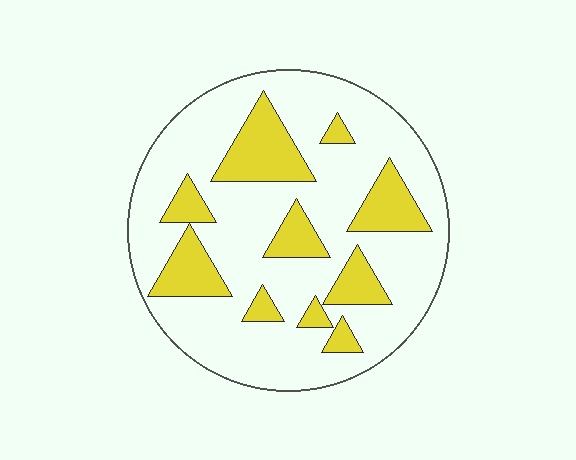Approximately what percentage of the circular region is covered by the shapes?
Approximately 25%.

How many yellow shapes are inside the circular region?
10.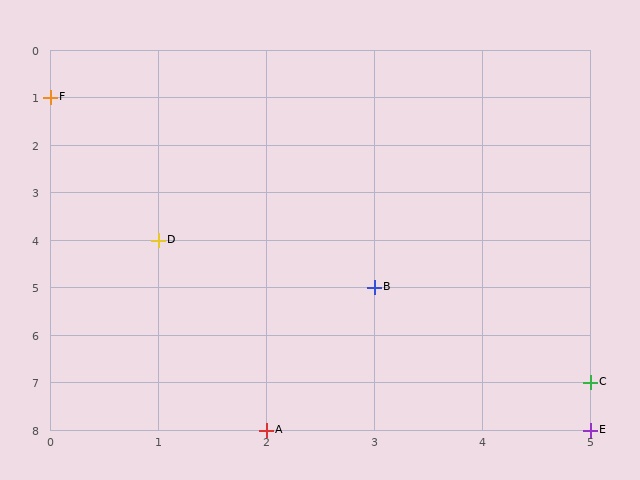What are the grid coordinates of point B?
Point B is at grid coordinates (3, 5).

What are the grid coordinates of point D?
Point D is at grid coordinates (1, 4).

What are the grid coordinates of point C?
Point C is at grid coordinates (5, 7).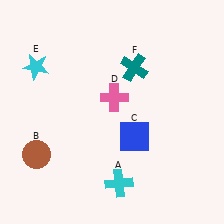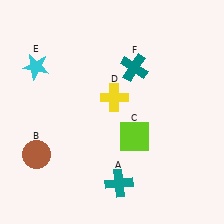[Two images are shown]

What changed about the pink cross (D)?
In Image 1, D is pink. In Image 2, it changed to yellow.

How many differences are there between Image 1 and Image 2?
There are 3 differences between the two images.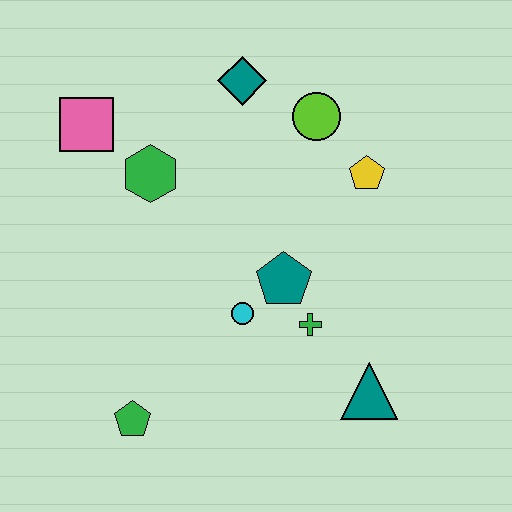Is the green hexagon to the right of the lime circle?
No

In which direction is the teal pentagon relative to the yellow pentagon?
The teal pentagon is below the yellow pentagon.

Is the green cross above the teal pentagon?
No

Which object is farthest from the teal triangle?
The pink square is farthest from the teal triangle.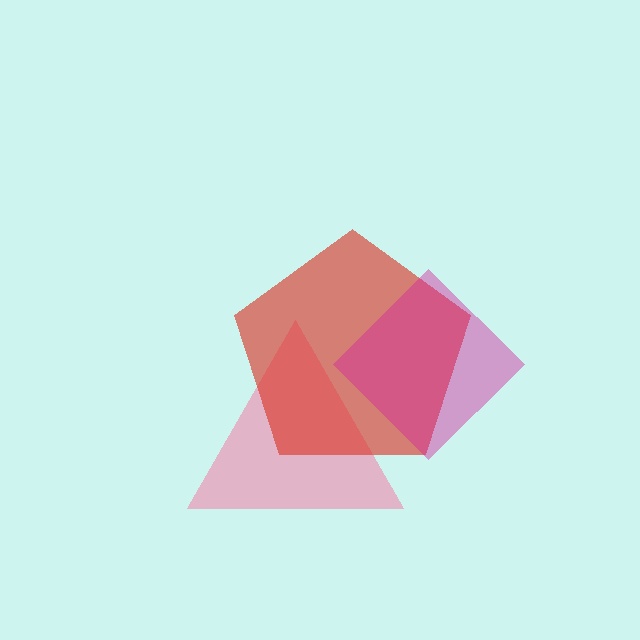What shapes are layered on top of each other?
The layered shapes are: a pink triangle, a red pentagon, a magenta diamond.